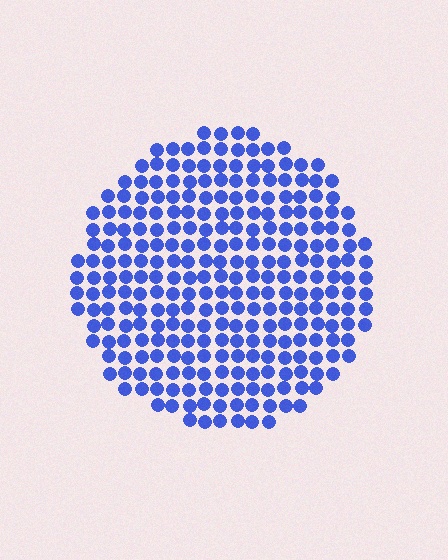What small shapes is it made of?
It is made of small circles.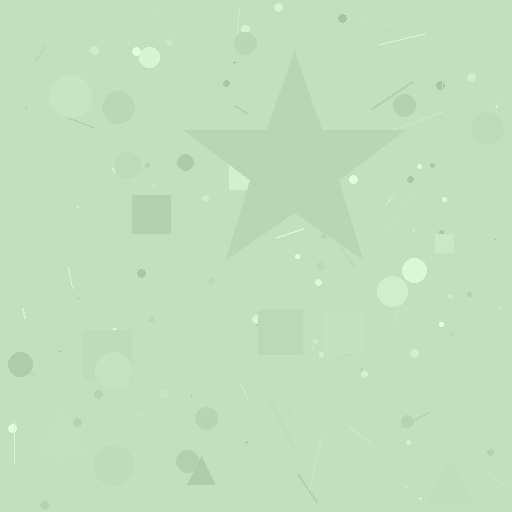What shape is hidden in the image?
A star is hidden in the image.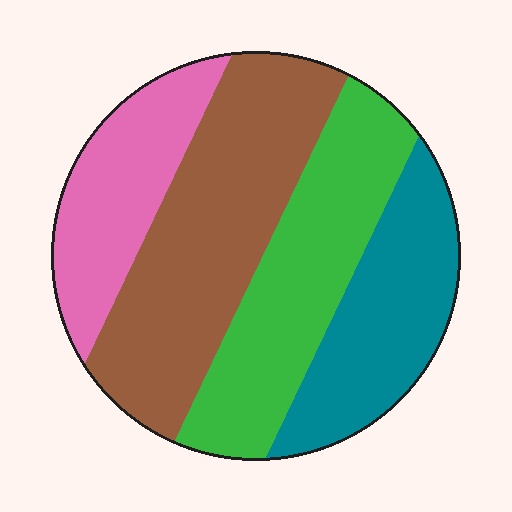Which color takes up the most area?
Brown, at roughly 35%.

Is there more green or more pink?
Green.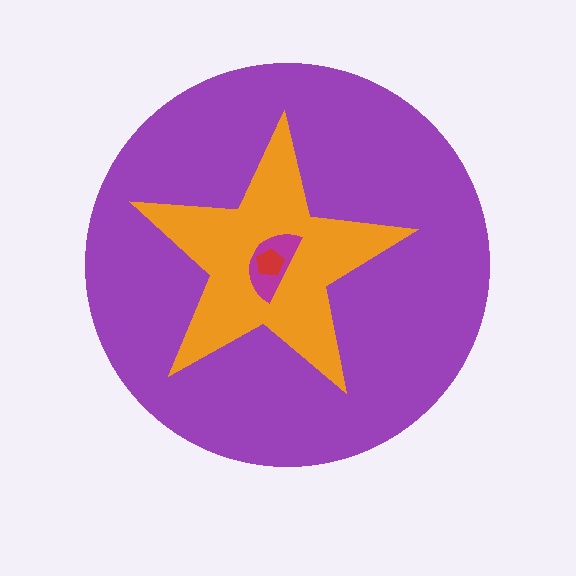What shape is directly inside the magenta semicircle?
The red pentagon.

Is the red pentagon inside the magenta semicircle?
Yes.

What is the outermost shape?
The purple circle.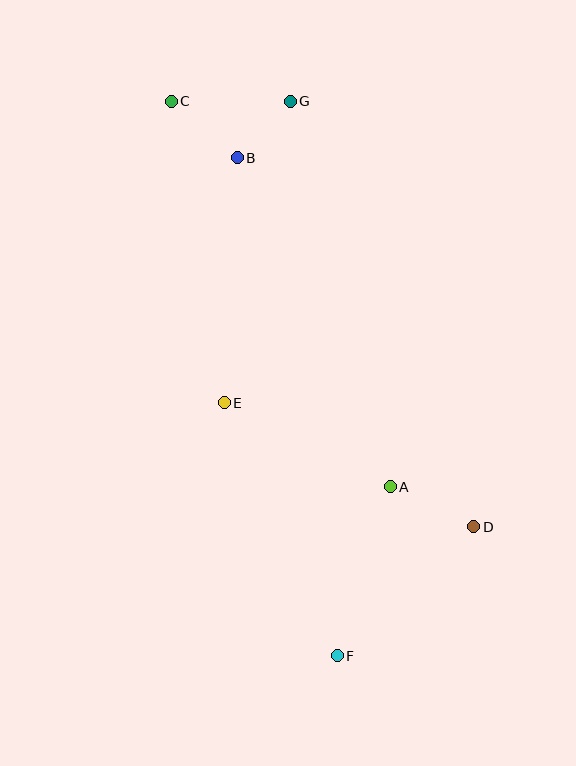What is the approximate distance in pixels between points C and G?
The distance between C and G is approximately 119 pixels.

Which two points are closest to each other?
Points B and G are closest to each other.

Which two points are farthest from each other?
Points C and F are farthest from each other.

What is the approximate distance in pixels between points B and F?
The distance between B and F is approximately 508 pixels.